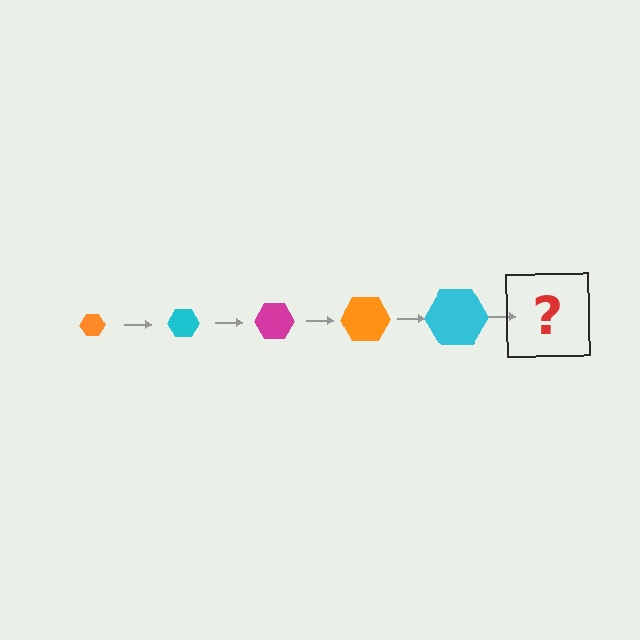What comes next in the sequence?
The next element should be a magenta hexagon, larger than the previous one.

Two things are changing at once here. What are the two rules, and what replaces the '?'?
The two rules are that the hexagon grows larger each step and the color cycles through orange, cyan, and magenta. The '?' should be a magenta hexagon, larger than the previous one.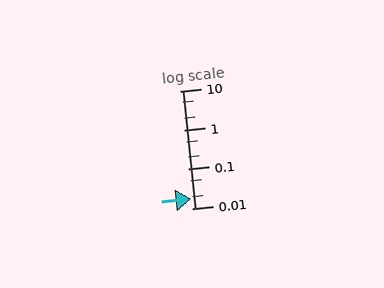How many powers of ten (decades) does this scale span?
The scale spans 3 decades, from 0.01 to 10.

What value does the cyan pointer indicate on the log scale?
The pointer indicates approximately 0.017.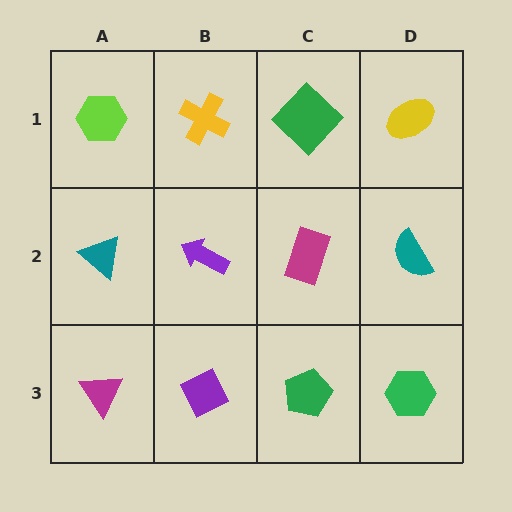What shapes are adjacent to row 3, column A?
A teal triangle (row 2, column A), a purple diamond (row 3, column B).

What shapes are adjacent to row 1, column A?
A teal triangle (row 2, column A), a yellow cross (row 1, column B).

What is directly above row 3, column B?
A purple arrow.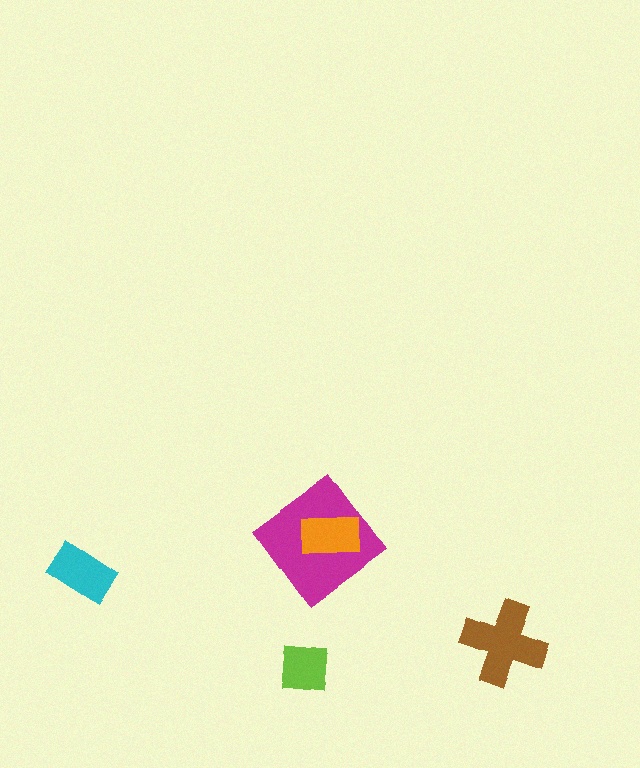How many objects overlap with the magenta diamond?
1 object overlaps with the magenta diamond.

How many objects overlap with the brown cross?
0 objects overlap with the brown cross.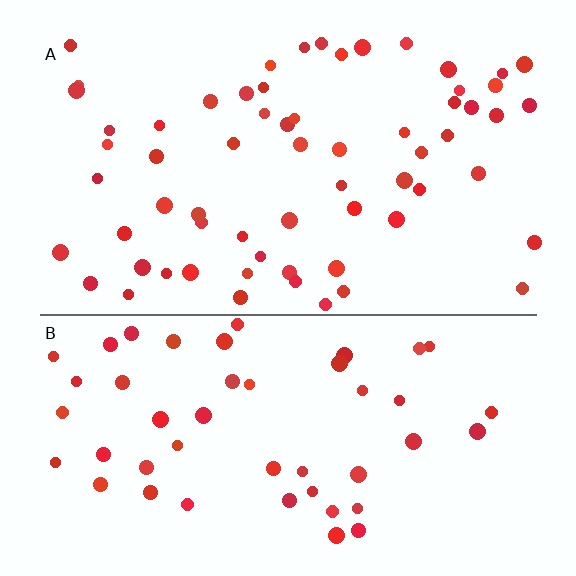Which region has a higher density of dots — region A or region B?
A (the top).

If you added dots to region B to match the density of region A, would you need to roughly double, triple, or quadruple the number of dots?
Approximately double.